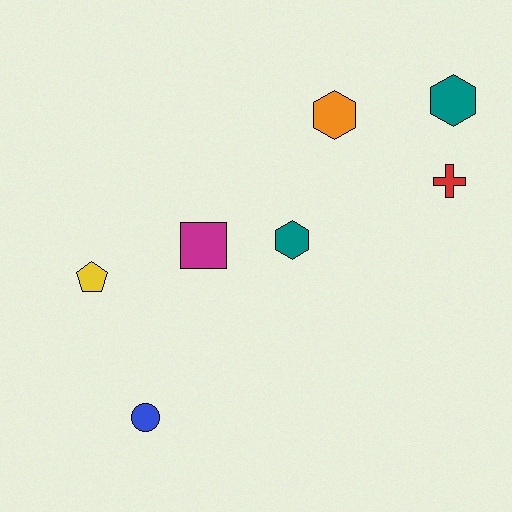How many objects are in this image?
There are 7 objects.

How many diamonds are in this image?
There are no diamonds.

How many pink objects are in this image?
There are no pink objects.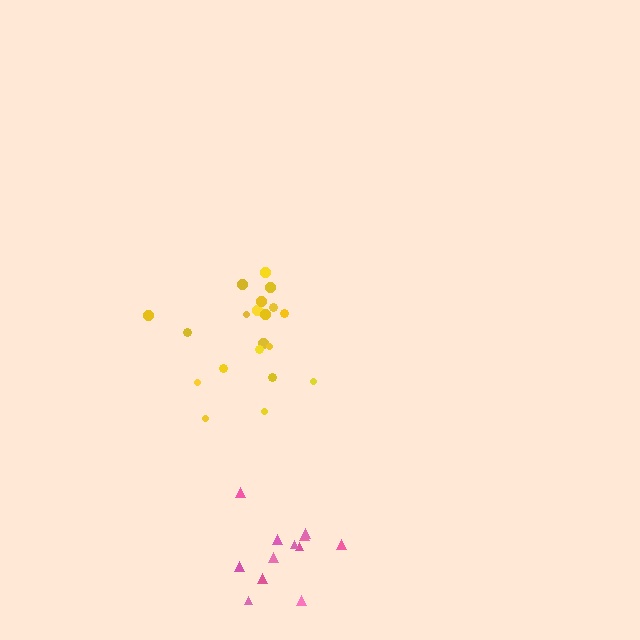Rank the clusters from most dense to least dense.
pink, yellow.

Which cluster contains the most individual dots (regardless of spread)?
Yellow (20).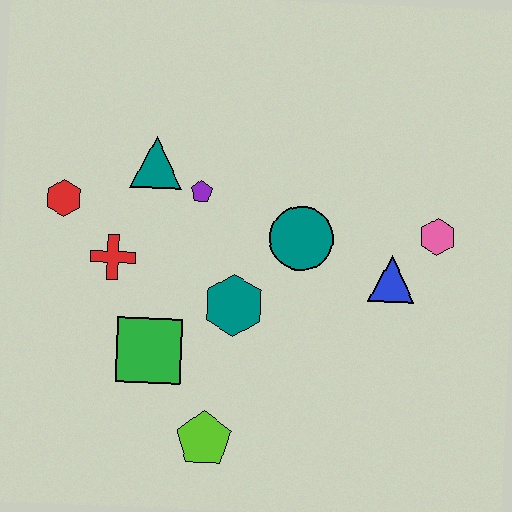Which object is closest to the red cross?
The red hexagon is closest to the red cross.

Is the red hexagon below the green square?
No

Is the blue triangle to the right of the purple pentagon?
Yes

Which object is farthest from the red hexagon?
The pink hexagon is farthest from the red hexagon.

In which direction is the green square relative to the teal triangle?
The green square is below the teal triangle.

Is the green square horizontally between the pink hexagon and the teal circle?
No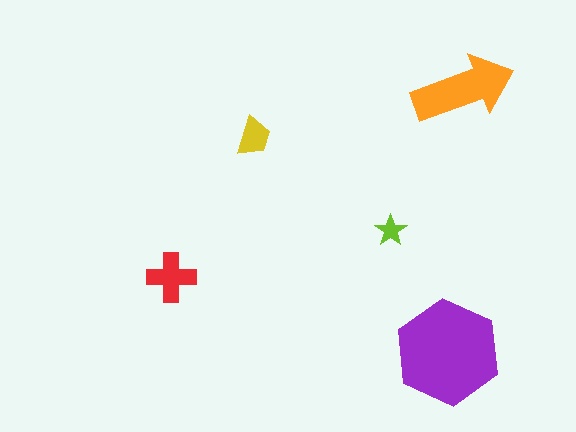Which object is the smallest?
The lime star.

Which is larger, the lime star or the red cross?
The red cross.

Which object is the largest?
The purple hexagon.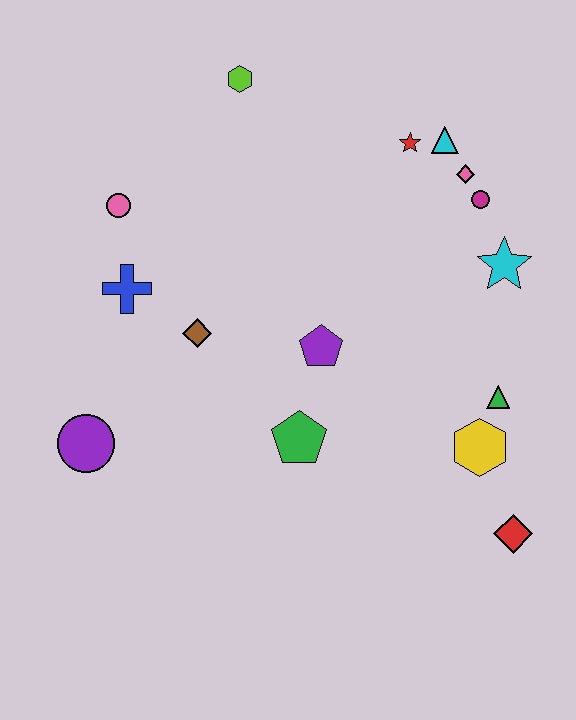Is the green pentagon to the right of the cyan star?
No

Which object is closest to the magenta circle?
The pink diamond is closest to the magenta circle.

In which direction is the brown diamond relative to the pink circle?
The brown diamond is below the pink circle.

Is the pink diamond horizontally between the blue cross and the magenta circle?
Yes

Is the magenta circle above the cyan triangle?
No